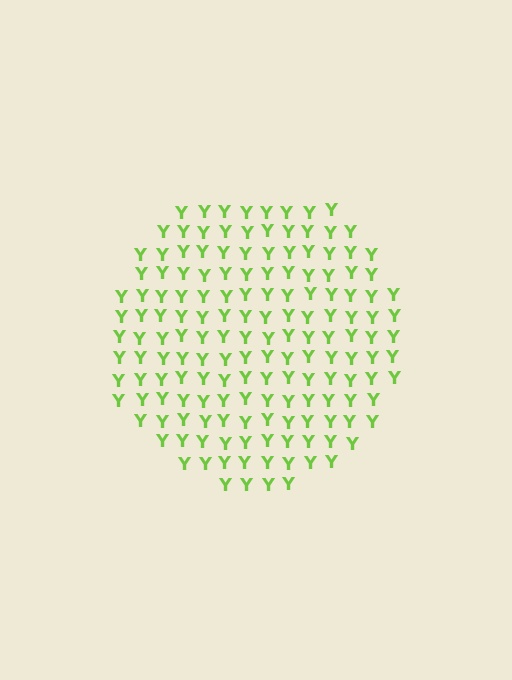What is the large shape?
The large shape is a circle.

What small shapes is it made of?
It is made of small letter Y's.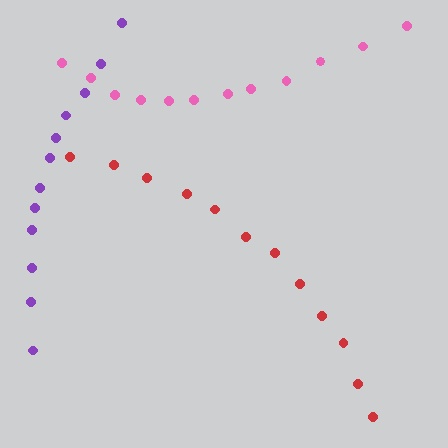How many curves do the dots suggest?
There are 3 distinct paths.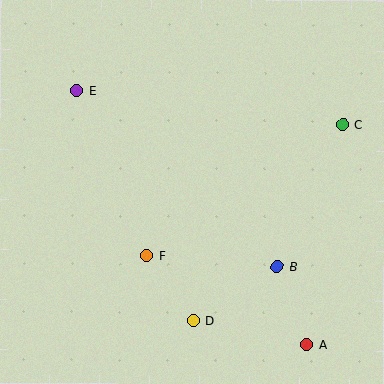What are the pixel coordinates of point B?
Point B is at (277, 266).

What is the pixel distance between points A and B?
The distance between A and B is 83 pixels.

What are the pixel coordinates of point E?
Point E is at (77, 91).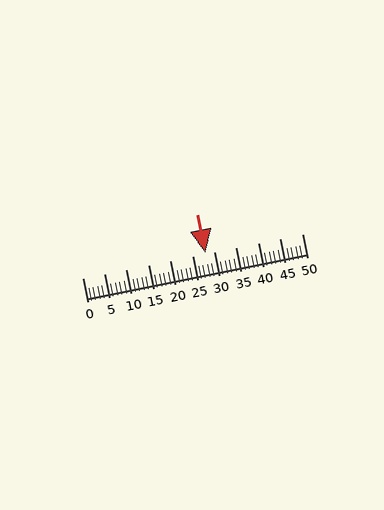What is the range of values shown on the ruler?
The ruler shows values from 0 to 50.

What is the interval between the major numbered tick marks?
The major tick marks are spaced 5 units apart.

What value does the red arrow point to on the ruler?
The red arrow points to approximately 28.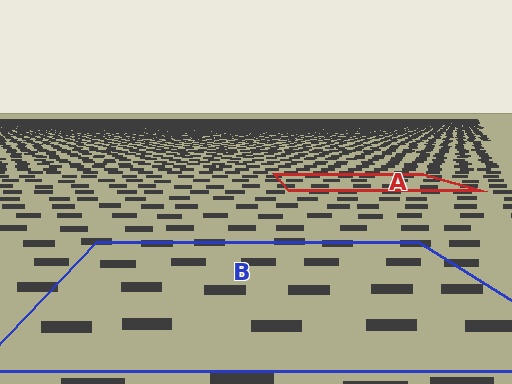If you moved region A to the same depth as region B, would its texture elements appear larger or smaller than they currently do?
They would appear larger. At a closer depth, the same texture elements are projected at a bigger on-screen size.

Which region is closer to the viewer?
Region B is closer. The texture elements there are larger and more spread out.